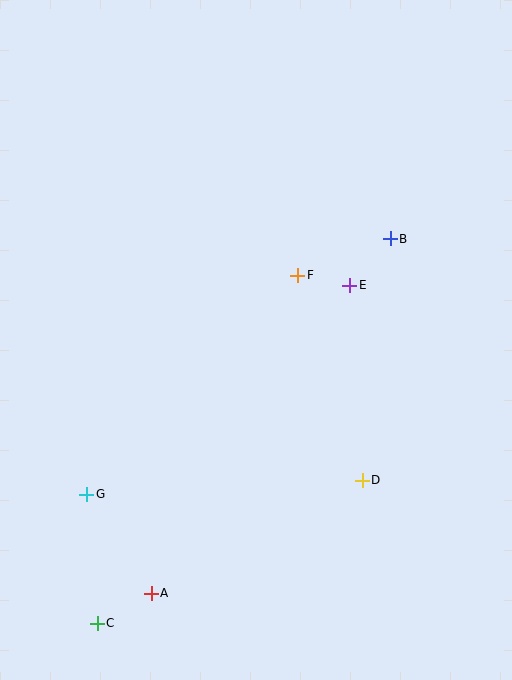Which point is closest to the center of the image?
Point F at (297, 275) is closest to the center.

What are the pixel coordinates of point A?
Point A is at (151, 593).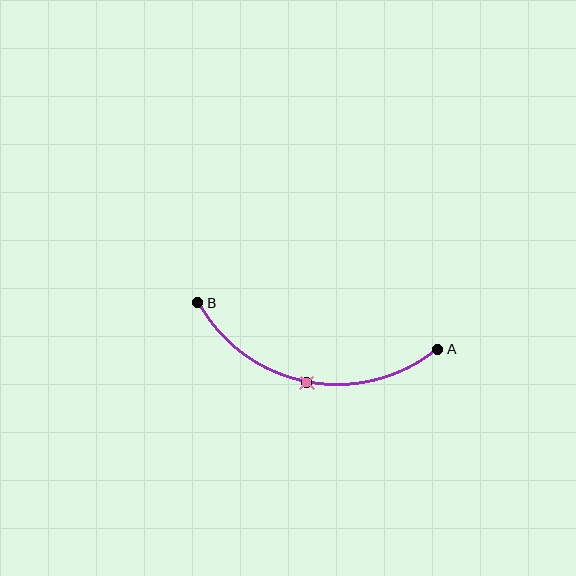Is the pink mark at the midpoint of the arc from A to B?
Yes. The pink mark lies on the arc at equal arc-length from both A and B — it is the arc midpoint.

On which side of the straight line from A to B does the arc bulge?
The arc bulges below the straight line connecting A and B.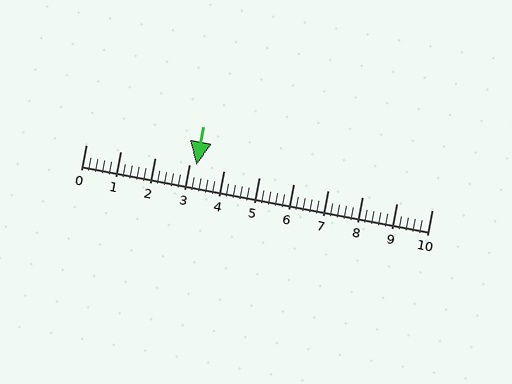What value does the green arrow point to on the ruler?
The green arrow points to approximately 3.2.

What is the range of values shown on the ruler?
The ruler shows values from 0 to 10.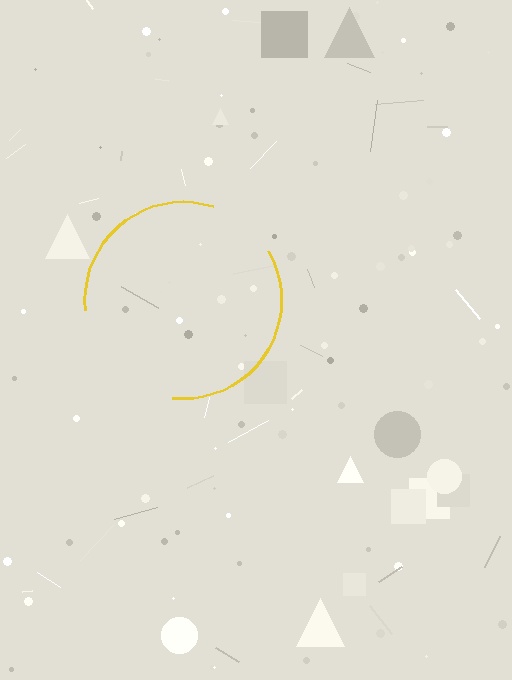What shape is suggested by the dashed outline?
The dashed outline suggests a circle.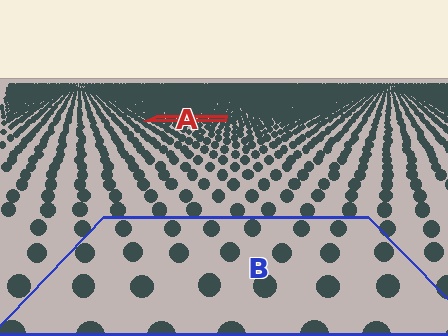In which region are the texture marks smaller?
The texture marks are smaller in region A, because it is farther away.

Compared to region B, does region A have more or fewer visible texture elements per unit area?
Region A has more texture elements per unit area — they are packed more densely because it is farther away.